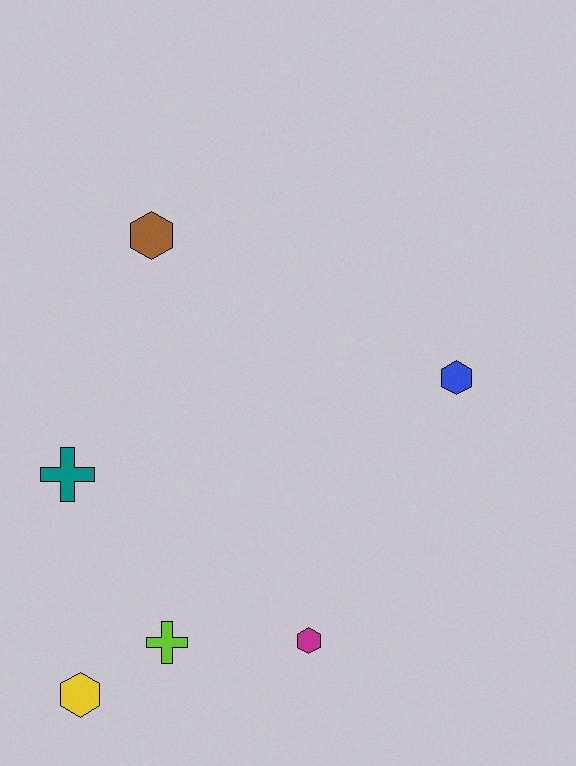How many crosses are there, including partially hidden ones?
There are 2 crosses.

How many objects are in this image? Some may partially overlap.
There are 6 objects.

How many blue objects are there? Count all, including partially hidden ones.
There is 1 blue object.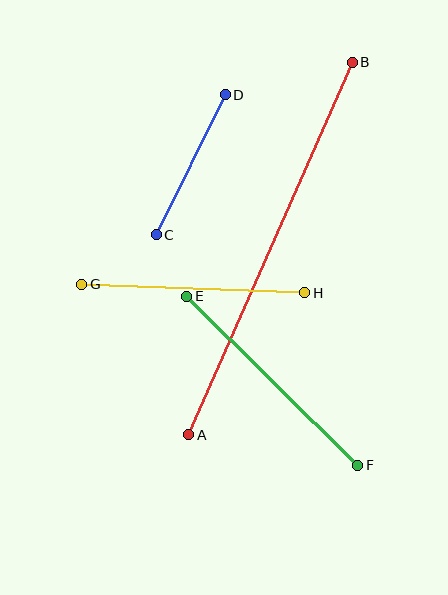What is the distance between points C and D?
The distance is approximately 156 pixels.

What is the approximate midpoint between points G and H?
The midpoint is at approximately (193, 288) pixels.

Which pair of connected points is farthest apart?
Points A and B are farthest apart.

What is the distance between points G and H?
The distance is approximately 223 pixels.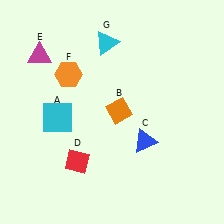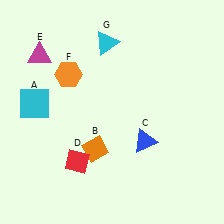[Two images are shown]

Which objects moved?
The objects that moved are: the cyan square (A), the orange diamond (B).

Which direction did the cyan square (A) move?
The cyan square (A) moved left.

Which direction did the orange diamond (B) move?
The orange diamond (B) moved down.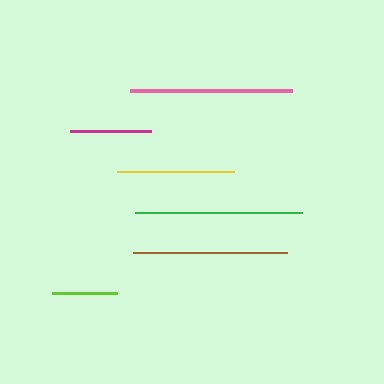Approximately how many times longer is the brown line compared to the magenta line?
The brown line is approximately 1.9 times the length of the magenta line.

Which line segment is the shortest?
The lime line is the shortest at approximately 65 pixels.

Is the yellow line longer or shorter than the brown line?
The brown line is longer than the yellow line.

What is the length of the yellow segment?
The yellow segment is approximately 118 pixels long.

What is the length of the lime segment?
The lime segment is approximately 65 pixels long.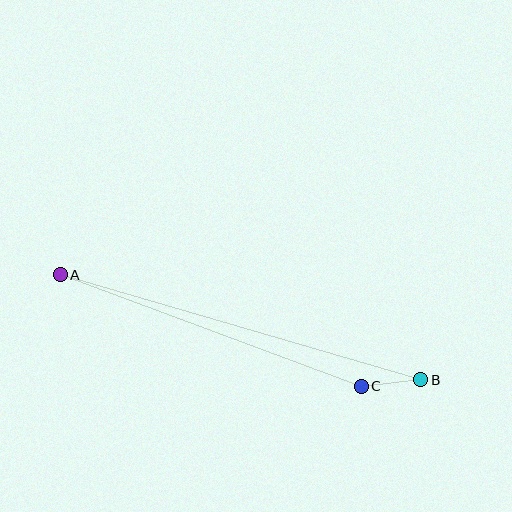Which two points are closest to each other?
Points B and C are closest to each other.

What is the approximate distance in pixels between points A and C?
The distance between A and C is approximately 321 pixels.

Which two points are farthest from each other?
Points A and B are farthest from each other.